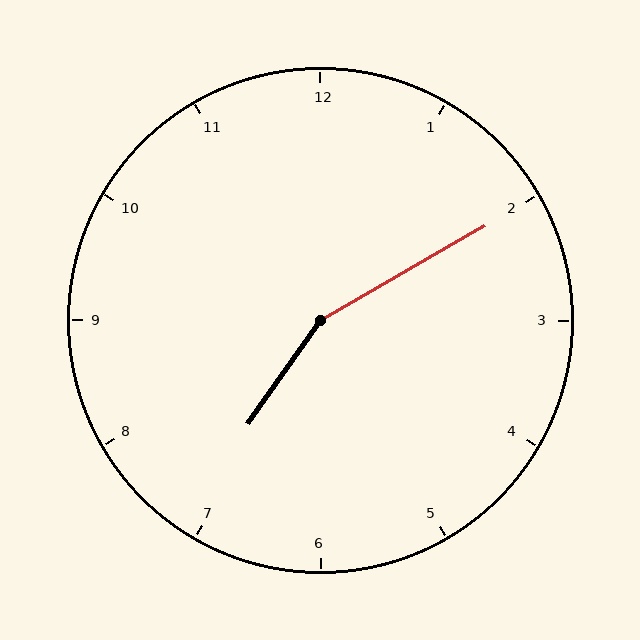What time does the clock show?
7:10.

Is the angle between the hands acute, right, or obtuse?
It is obtuse.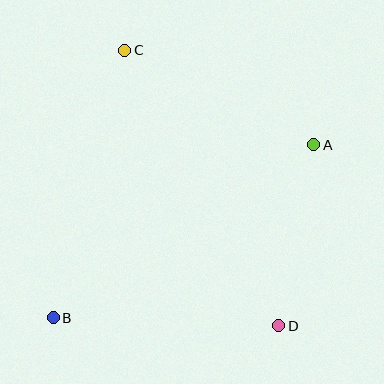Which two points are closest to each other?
Points A and D are closest to each other.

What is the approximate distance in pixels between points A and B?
The distance between A and B is approximately 313 pixels.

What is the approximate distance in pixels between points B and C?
The distance between B and C is approximately 277 pixels.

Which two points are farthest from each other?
Points C and D are farthest from each other.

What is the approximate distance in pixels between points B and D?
The distance between B and D is approximately 226 pixels.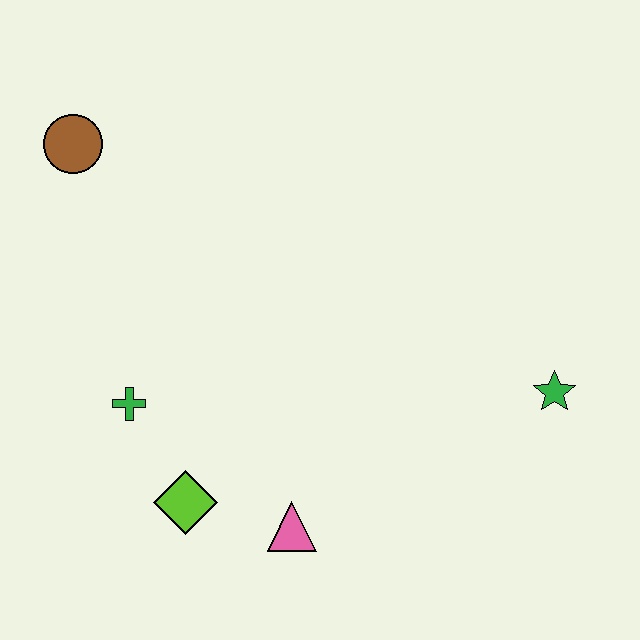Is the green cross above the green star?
No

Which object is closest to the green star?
The pink triangle is closest to the green star.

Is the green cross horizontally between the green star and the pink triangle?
No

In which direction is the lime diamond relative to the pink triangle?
The lime diamond is to the left of the pink triangle.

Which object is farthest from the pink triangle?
The brown circle is farthest from the pink triangle.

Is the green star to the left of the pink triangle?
No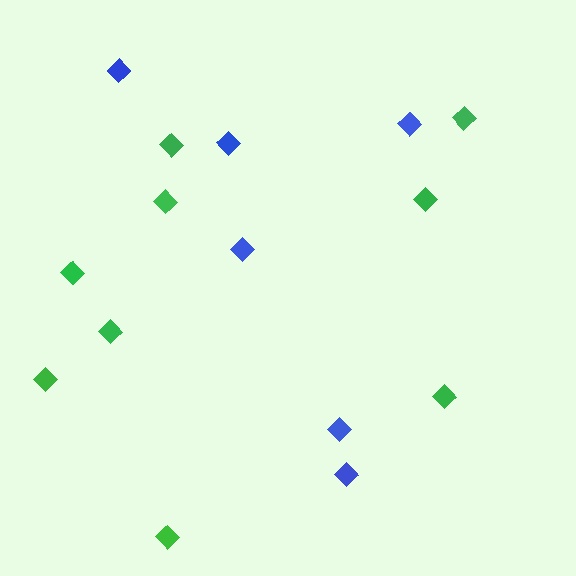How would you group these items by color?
There are 2 groups: one group of blue diamonds (6) and one group of green diamonds (9).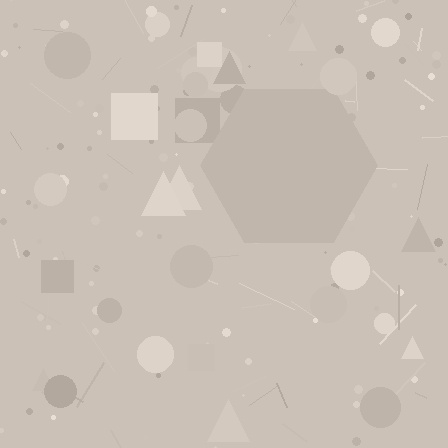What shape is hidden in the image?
A hexagon is hidden in the image.